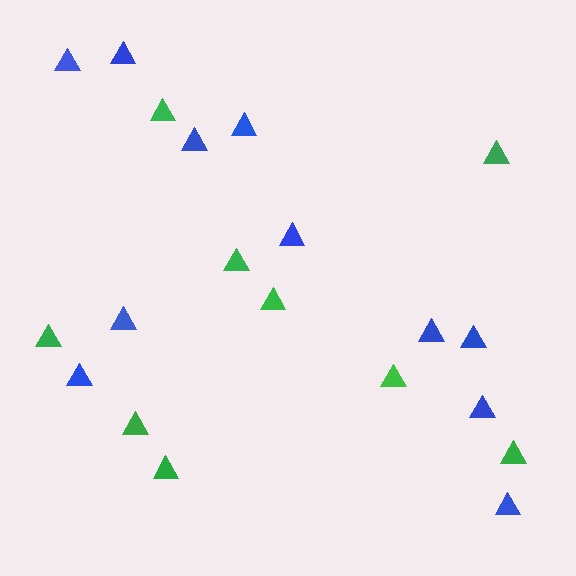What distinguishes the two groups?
There are 2 groups: one group of blue triangles (11) and one group of green triangles (9).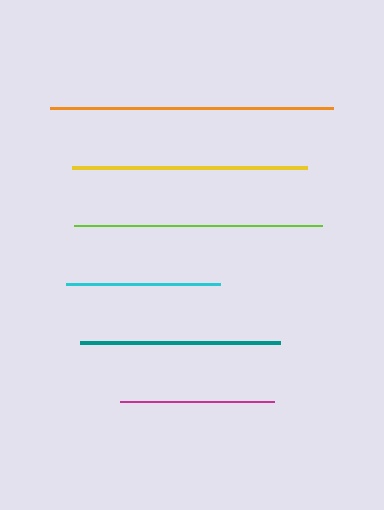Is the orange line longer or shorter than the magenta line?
The orange line is longer than the magenta line.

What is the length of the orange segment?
The orange segment is approximately 283 pixels long.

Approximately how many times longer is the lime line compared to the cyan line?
The lime line is approximately 1.6 times the length of the cyan line.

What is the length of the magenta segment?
The magenta segment is approximately 154 pixels long.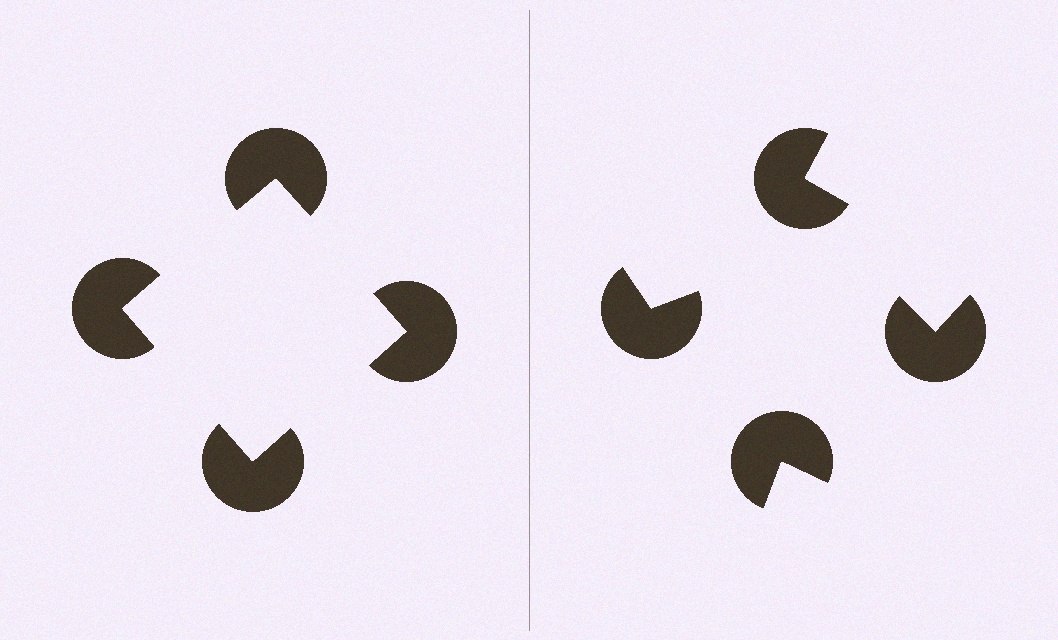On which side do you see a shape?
An illusory square appears on the left side. On the right side the wedge cuts are rotated, so no coherent shape forms.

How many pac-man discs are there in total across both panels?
8 — 4 on each side.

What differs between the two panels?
The pac-man discs are positioned identically on both sides; only the wedge orientations differ. On the left they align to a square; on the right they are misaligned.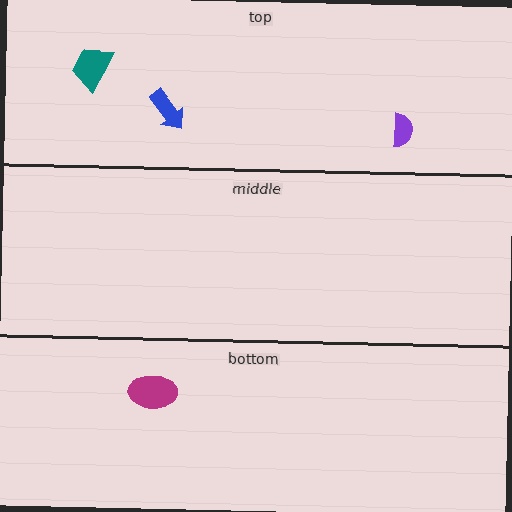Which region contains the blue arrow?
The top region.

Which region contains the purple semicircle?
The top region.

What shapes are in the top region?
The teal trapezoid, the purple semicircle, the blue arrow.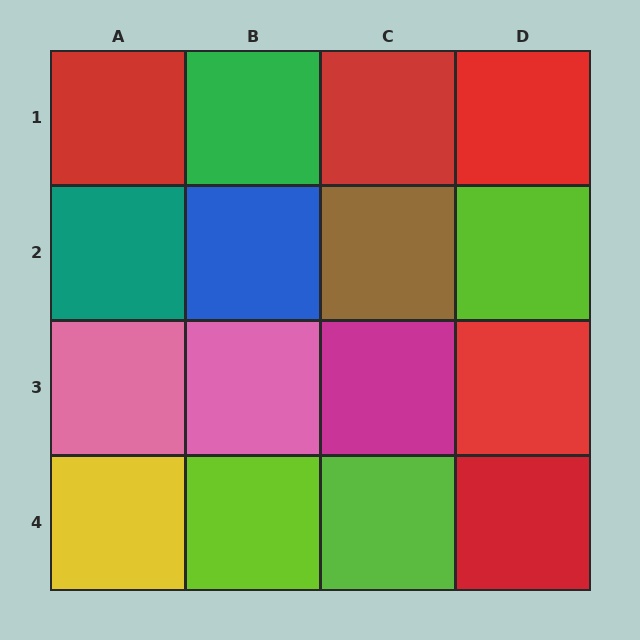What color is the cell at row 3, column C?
Magenta.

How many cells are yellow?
1 cell is yellow.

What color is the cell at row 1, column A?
Red.